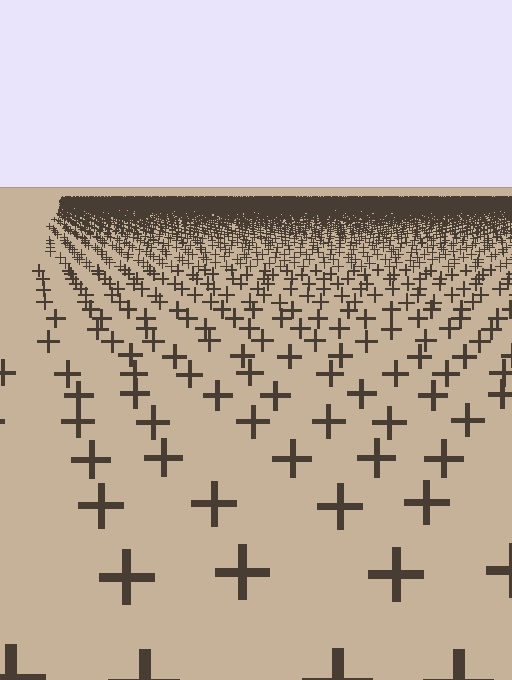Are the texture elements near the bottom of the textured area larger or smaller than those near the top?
Larger. Near the bottom, elements are closer to the viewer and appear at a bigger on-screen size.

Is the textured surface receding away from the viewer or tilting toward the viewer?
The surface is receding away from the viewer. Texture elements get smaller and denser toward the top.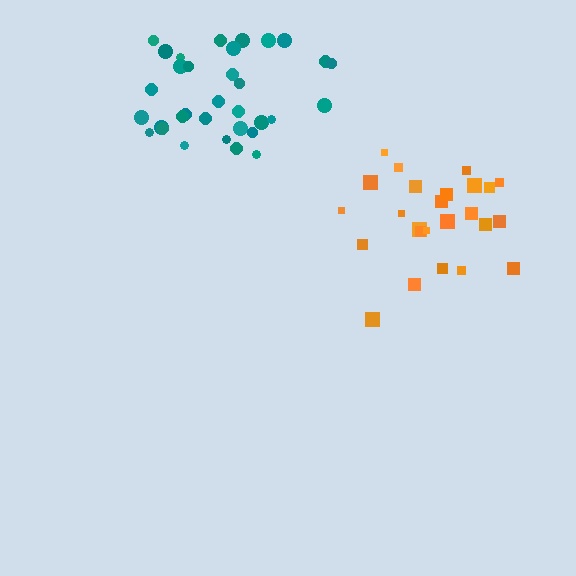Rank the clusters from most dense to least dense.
teal, orange.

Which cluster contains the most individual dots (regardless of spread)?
Teal (33).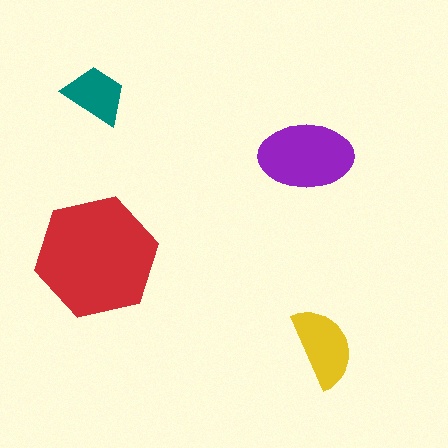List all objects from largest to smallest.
The red hexagon, the purple ellipse, the yellow semicircle, the teal trapezoid.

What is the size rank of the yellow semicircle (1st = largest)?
3rd.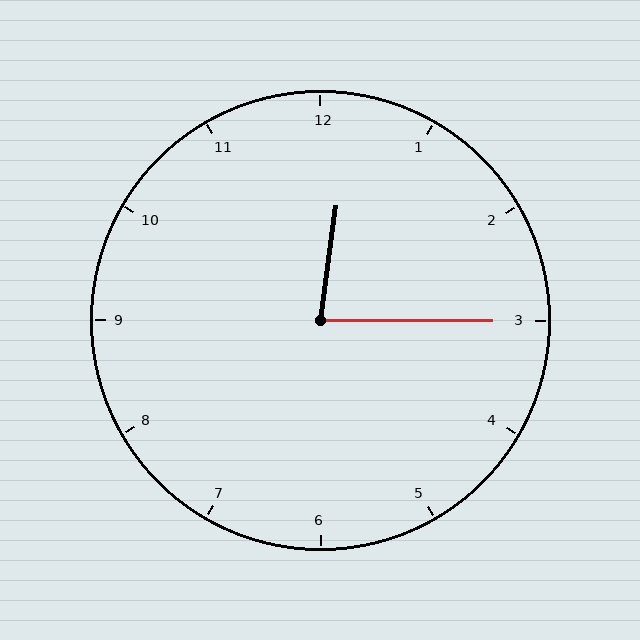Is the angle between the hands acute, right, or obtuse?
It is acute.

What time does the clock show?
12:15.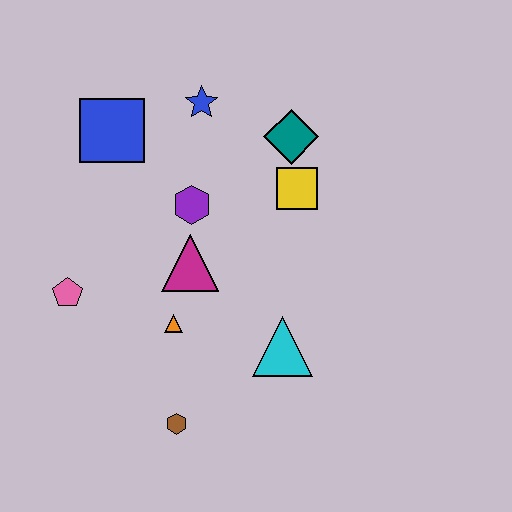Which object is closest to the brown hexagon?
The orange triangle is closest to the brown hexagon.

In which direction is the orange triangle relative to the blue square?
The orange triangle is below the blue square.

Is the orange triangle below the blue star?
Yes